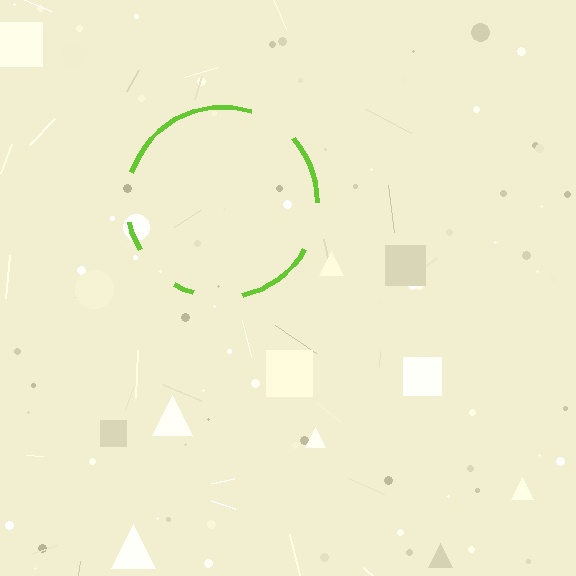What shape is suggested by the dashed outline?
The dashed outline suggests a circle.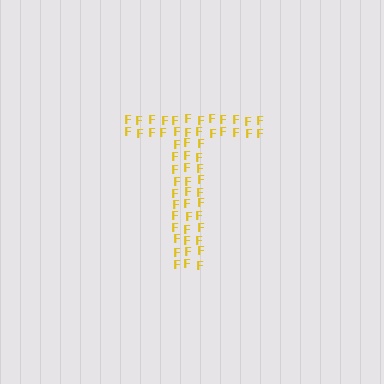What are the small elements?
The small elements are letter F's.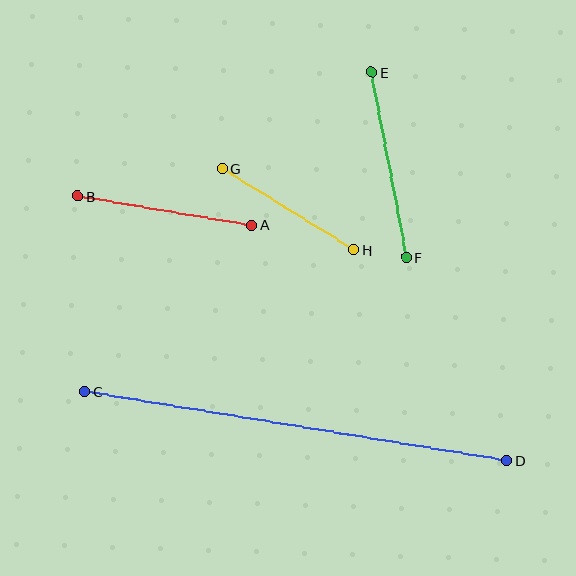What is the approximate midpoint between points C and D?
The midpoint is at approximately (295, 426) pixels.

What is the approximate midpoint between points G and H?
The midpoint is at approximately (288, 209) pixels.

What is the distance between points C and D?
The distance is approximately 428 pixels.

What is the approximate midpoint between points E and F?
The midpoint is at approximately (389, 165) pixels.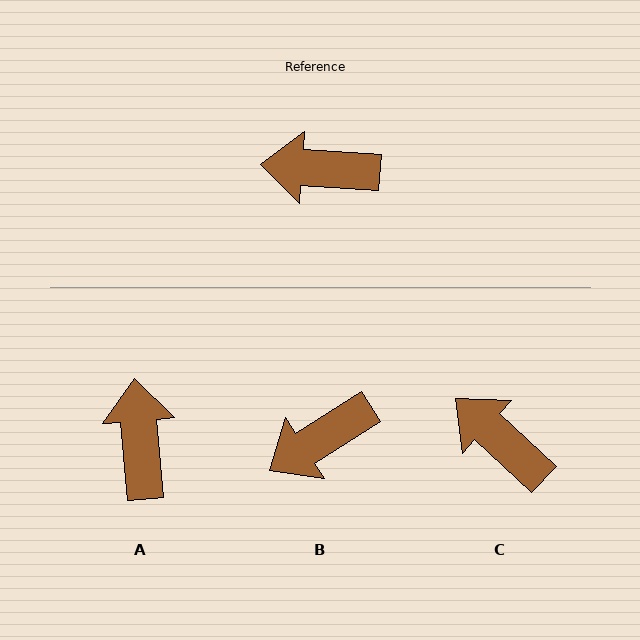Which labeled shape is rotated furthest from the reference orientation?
A, about 81 degrees away.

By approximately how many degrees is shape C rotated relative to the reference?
Approximately 39 degrees clockwise.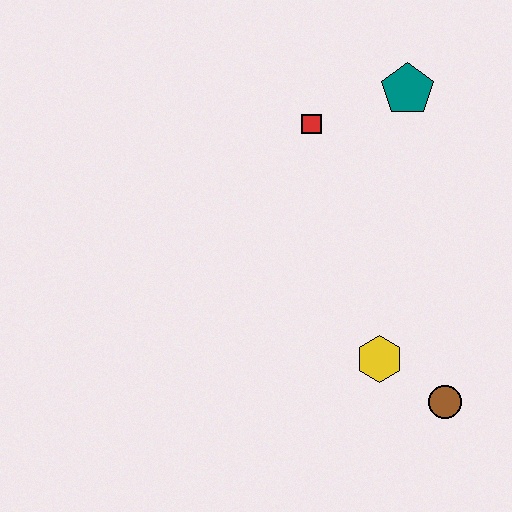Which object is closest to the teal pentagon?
The red square is closest to the teal pentagon.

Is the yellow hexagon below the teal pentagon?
Yes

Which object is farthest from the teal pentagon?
The brown circle is farthest from the teal pentagon.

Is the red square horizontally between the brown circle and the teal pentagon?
No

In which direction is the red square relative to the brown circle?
The red square is above the brown circle.